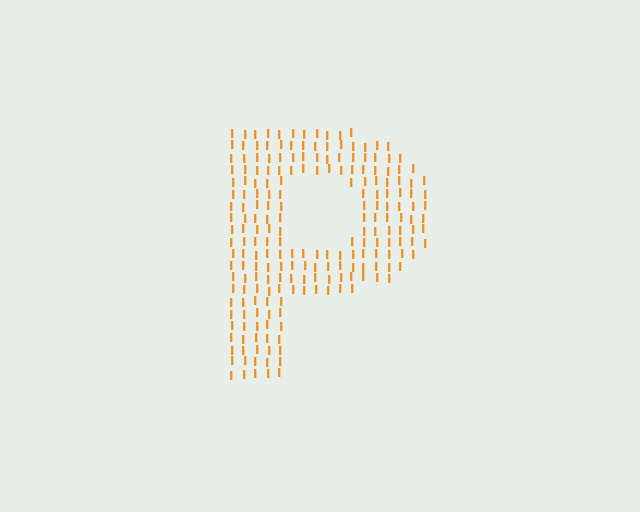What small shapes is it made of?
It is made of small letter I's.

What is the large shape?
The large shape is the letter P.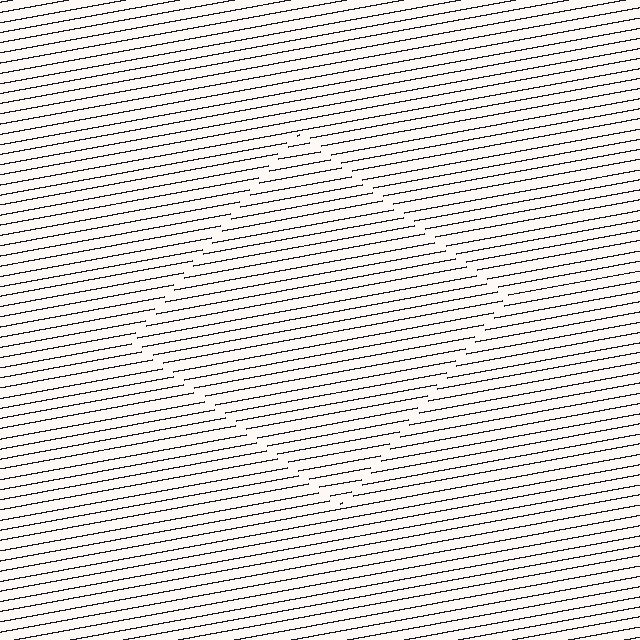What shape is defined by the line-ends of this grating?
An illusory square. The interior of the shape contains the same grating, shifted by half a period — the contour is defined by the phase discontinuity where line-ends from the inner and outer gratings abut.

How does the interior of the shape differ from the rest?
The interior of the shape contains the same grating, shifted by half a period — the contour is defined by the phase discontinuity where line-ends from the inner and outer gratings abut.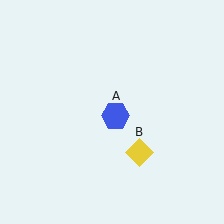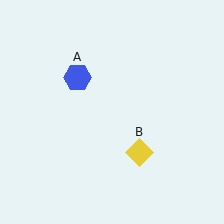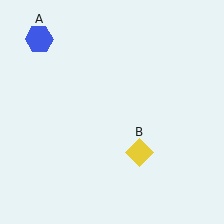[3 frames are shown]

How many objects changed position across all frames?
1 object changed position: blue hexagon (object A).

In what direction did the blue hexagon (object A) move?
The blue hexagon (object A) moved up and to the left.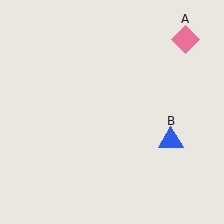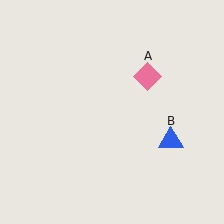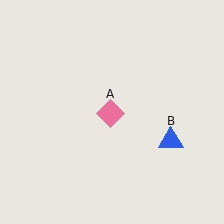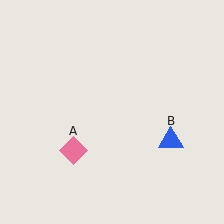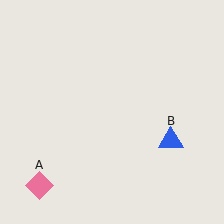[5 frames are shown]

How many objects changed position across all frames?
1 object changed position: pink diamond (object A).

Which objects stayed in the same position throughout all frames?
Blue triangle (object B) remained stationary.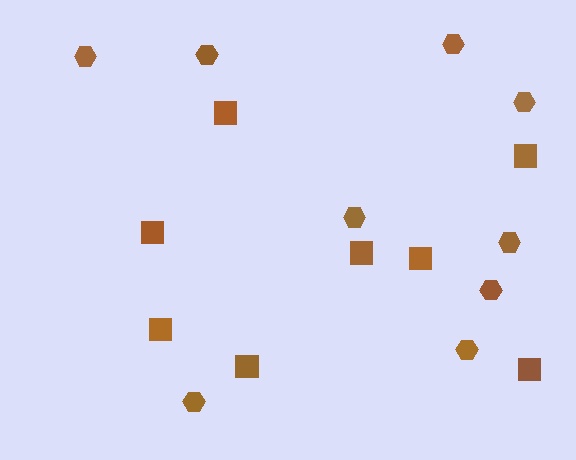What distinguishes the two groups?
There are 2 groups: one group of squares (8) and one group of hexagons (9).